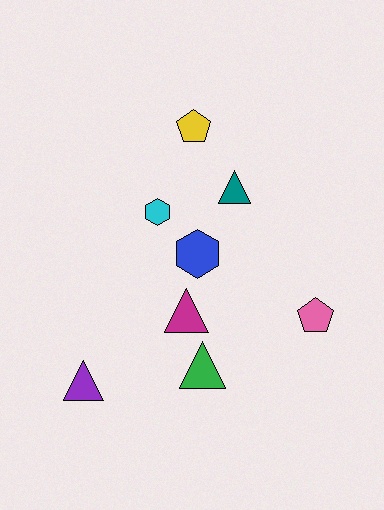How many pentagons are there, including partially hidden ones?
There are 2 pentagons.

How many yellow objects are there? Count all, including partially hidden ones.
There is 1 yellow object.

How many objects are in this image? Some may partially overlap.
There are 8 objects.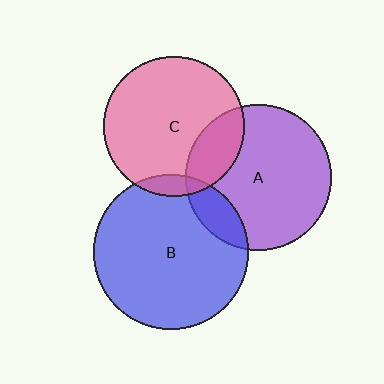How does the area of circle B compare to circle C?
Approximately 1.2 times.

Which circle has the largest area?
Circle B (blue).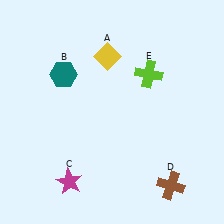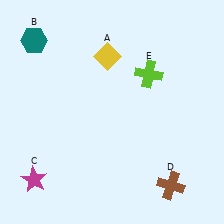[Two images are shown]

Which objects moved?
The objects that moved are: the teal hexagon (B), the magenta star (C).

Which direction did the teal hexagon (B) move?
The teal hexagon (B) moved up.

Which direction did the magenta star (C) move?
The magenta star (C) moved left.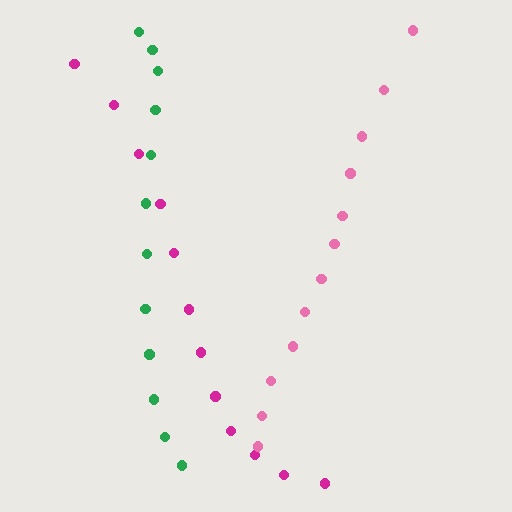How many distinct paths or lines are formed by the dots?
There are 3 distinct paths.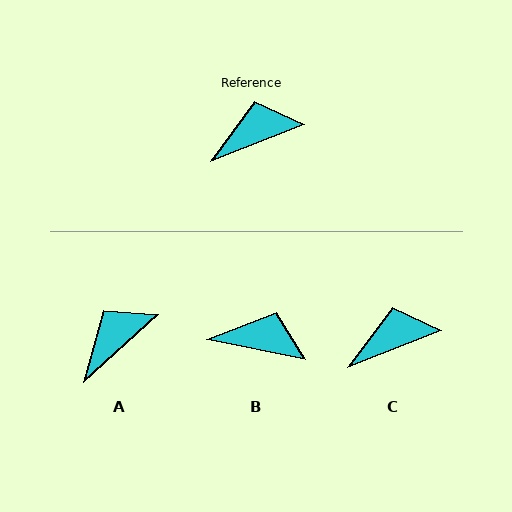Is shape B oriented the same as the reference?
No, it is off by about 33 degrees.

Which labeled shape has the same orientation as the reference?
C.